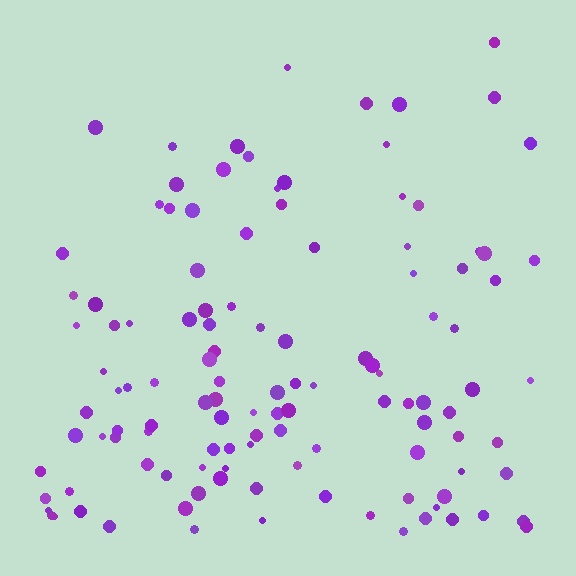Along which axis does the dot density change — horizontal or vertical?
Vertical.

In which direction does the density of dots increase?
From top to bottom, with the bottom side densest.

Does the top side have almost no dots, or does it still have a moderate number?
Still a moderate number, just noticeably fewer than the bottom.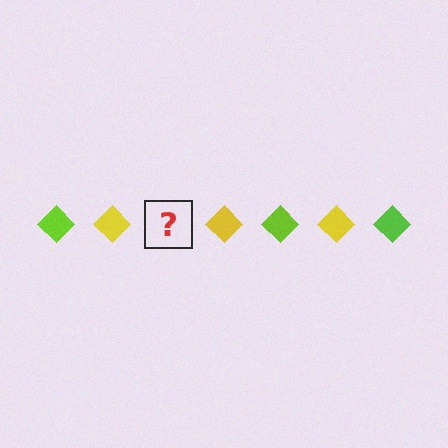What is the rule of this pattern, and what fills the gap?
The rule is that the pattern cycles through lime, yellow diamonds. The gap should be filled with a lime diamond.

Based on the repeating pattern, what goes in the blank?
The blank should be a lime diamond.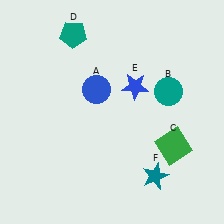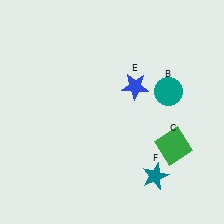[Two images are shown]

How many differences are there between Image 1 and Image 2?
There are 2 differences between the two images.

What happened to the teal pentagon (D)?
The teal pentagon (D) was removed in Image 2. It was in the top-left area of Image 1.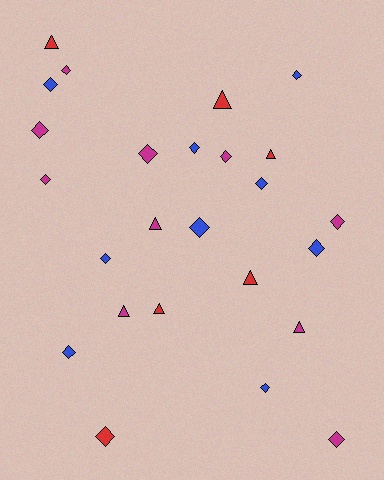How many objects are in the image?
There are 25 objects.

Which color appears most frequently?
Magenta, with 10 objects.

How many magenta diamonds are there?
There are 7 magenta diamonds.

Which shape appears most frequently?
Diamond, with 17 objects.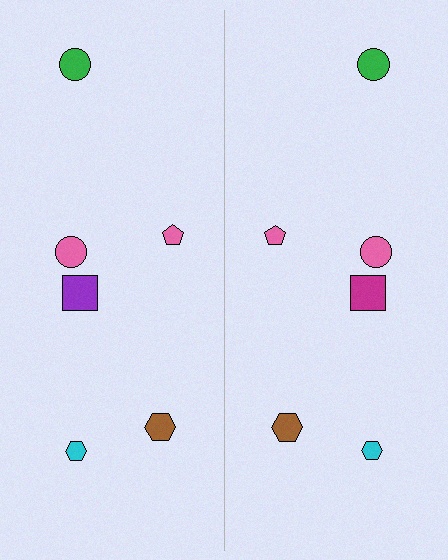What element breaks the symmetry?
The magenta square on the right side breaks the symmetry — its mirror counterpart is purple.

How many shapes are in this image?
There are 12 shapes in this image.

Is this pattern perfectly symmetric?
No, the pattern is not perfectly symmetric. The magenta square on the right side breaks the symmetry — its mirror counterpart is purple.